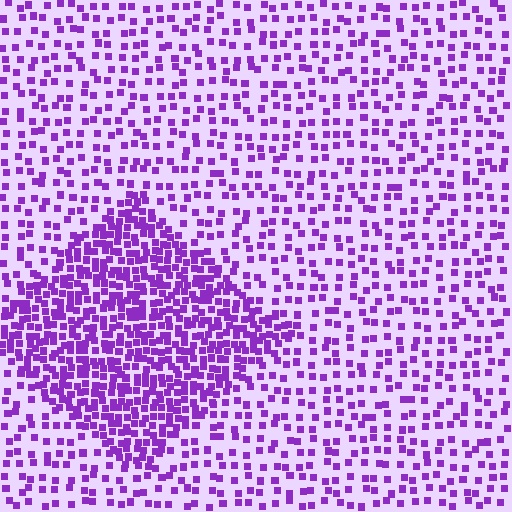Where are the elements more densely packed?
The elements are more densely packed inside the diamond boundary.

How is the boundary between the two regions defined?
The boundary is defined by a change in element density (approximately 2.4x ratio). All elements are the same color, size, and shape.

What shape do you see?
I see a diamond.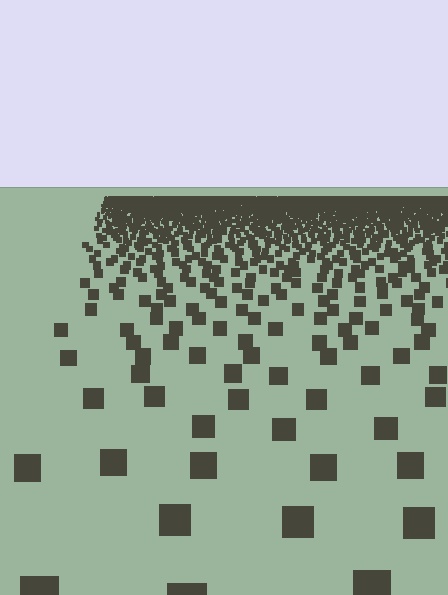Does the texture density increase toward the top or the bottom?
Density increases toward the top.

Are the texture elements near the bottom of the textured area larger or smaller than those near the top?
Larger. Near the bottom, elements are closer to the viewer and appear at a bigger on-screen size.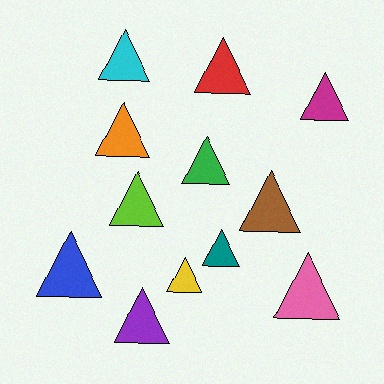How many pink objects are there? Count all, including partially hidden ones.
There is 1 pink object.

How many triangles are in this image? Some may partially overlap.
There are 12 triangles.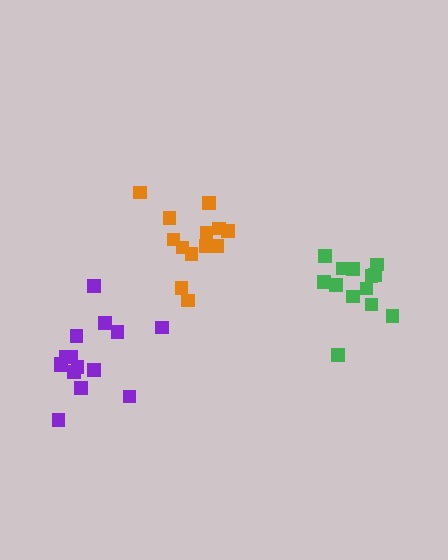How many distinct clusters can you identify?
There are 3 distinct clusters.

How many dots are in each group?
Group 1: 13 dots, Group 2: 13 dots, Group 3: 15 dots (41 total).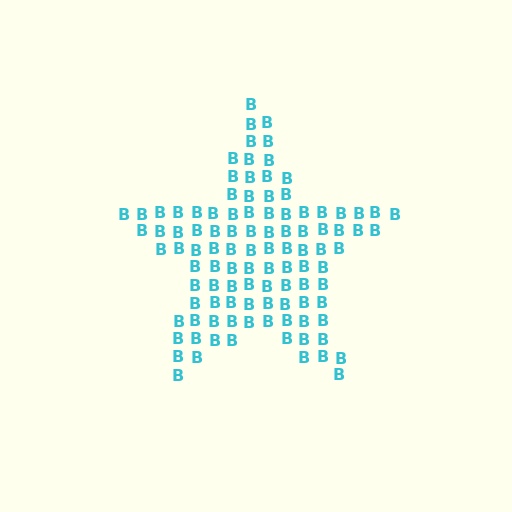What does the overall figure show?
The overall figure shows a star.